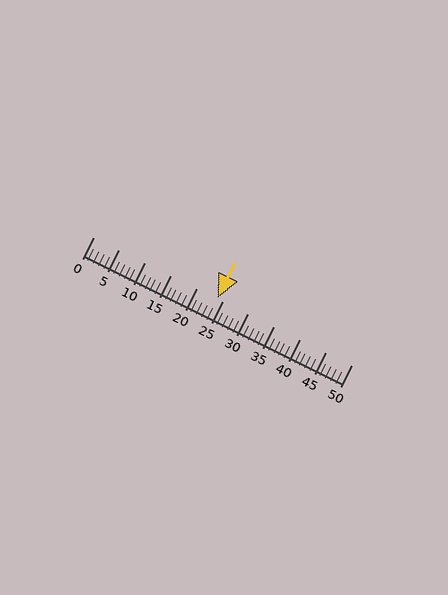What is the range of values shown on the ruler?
The ruler shows values from 0 to 50.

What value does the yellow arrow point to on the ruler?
The yellow arrow points to approximately 24.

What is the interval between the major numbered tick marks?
The major tick marks are spaced 5 units apart.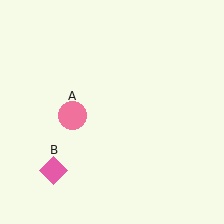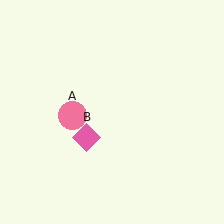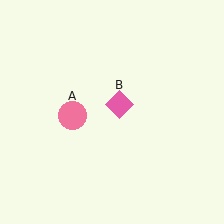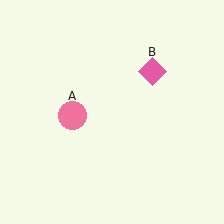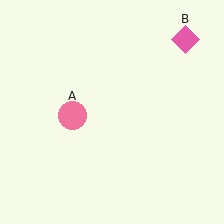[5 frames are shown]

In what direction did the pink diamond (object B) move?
The pink diamond (object B) moved up and to the right.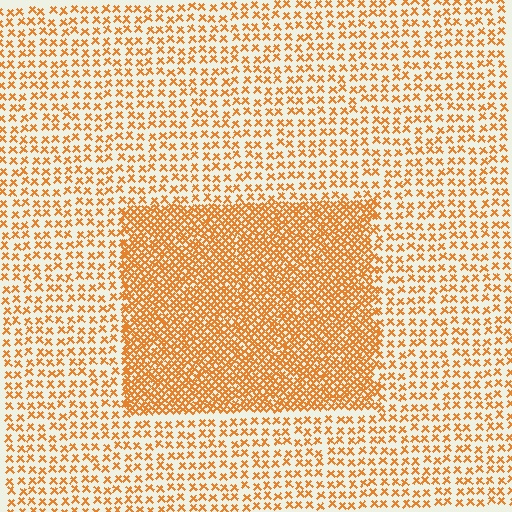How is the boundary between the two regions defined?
The boundary is defined by a change in element density (approximately 2.5x ratio). All elements are the same color, size, and shape.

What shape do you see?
I see a rectangle.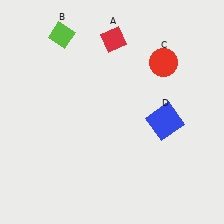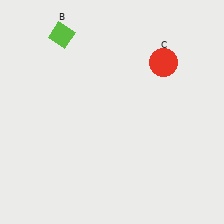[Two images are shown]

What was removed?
The blue square (D), the red diamond (A) were removed in Image 2.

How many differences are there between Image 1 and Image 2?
There are 2 differences between the two images.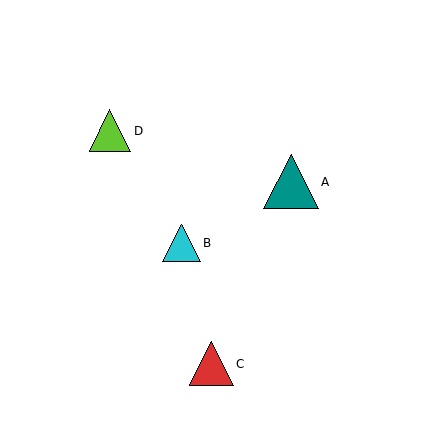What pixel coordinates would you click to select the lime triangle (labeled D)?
Click at (110, 131) to select the lime triangle D.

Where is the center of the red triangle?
The center of the red triangle is at (211, 364).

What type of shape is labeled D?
Shape D is a lime triangle.